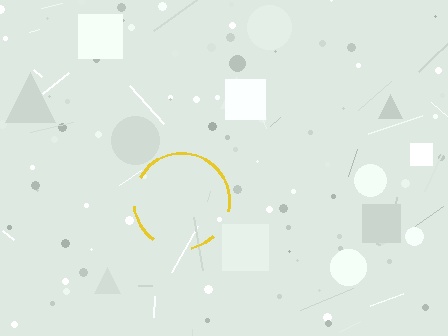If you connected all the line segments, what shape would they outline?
They would outline a circle.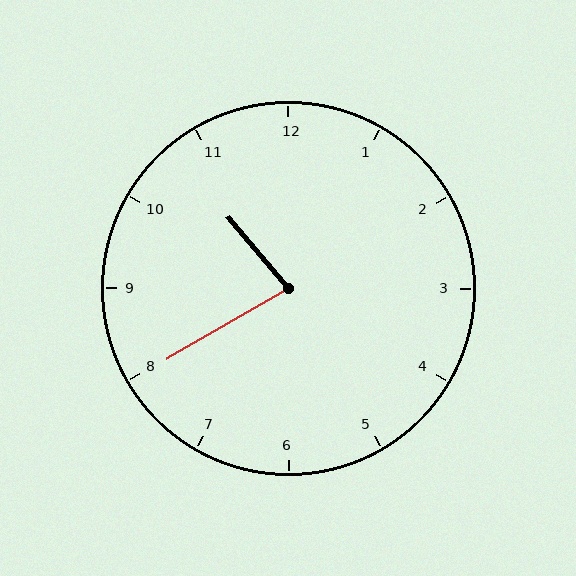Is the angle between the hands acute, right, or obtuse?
It is acute.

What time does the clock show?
10:40.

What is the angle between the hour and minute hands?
Approximately 80 degrees.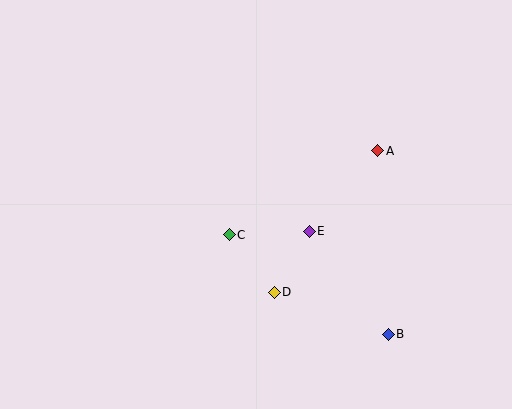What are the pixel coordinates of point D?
Point D is at (274, 292).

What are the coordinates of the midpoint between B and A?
The midpoint between B and A is at (383, 243).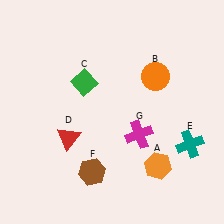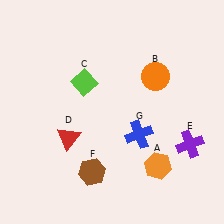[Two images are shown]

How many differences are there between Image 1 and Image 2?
There are 3 differences between the two images.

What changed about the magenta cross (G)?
In Image 1, G is magenta. In Image 2, it changed to blue.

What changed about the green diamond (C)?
In Image 1, C is green. In Image 2, it changed to lime.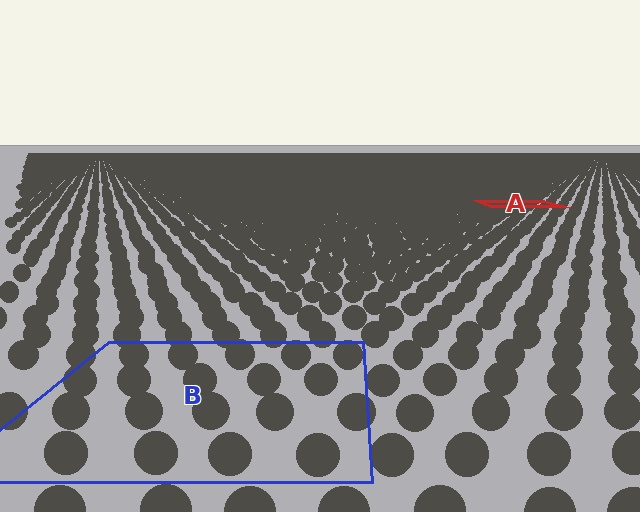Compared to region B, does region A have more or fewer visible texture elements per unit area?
Region A has more texture elements per unit area — they are packed more densely because it is farther away.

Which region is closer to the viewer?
Region B is closer. The texture elements there are larger and more spread out.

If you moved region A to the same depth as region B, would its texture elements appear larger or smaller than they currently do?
They would appear larger. At a closer depth, the same texture elements are projected at a bigger on-screen size.